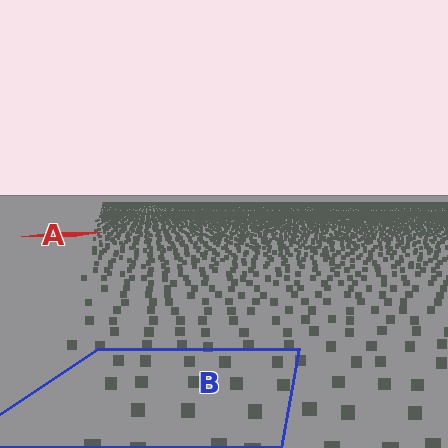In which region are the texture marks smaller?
The texture marks are smaller in region A, because it is farther away.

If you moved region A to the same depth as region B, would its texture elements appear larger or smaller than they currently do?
They would appear larger. At a closer depth, the same texture elements are projected at a bigger on-screen size.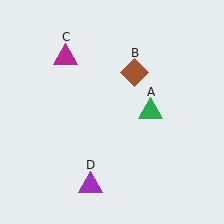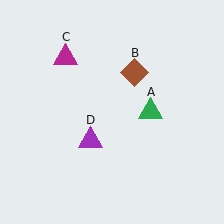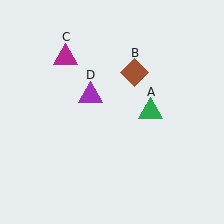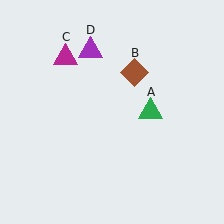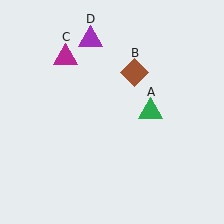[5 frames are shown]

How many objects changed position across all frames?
1 object changed position: purple triangle (object D).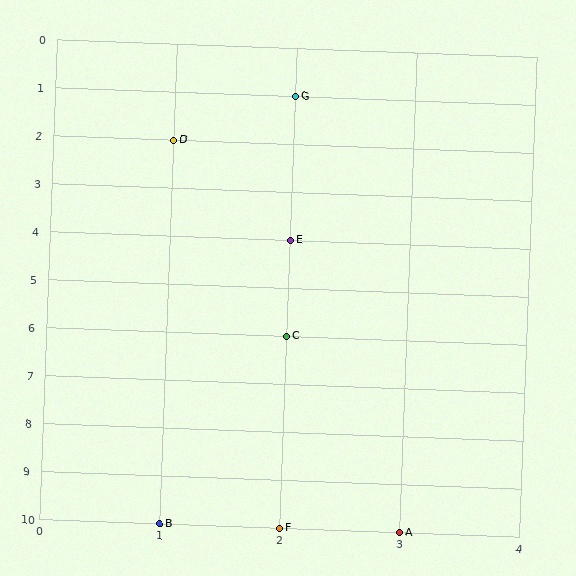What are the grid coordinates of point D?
Point D is at grid coordinates (1, 2).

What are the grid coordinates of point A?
Point A is at grid coordinates (3, 10).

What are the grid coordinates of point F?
Point F is at grid coordinates (2, 10).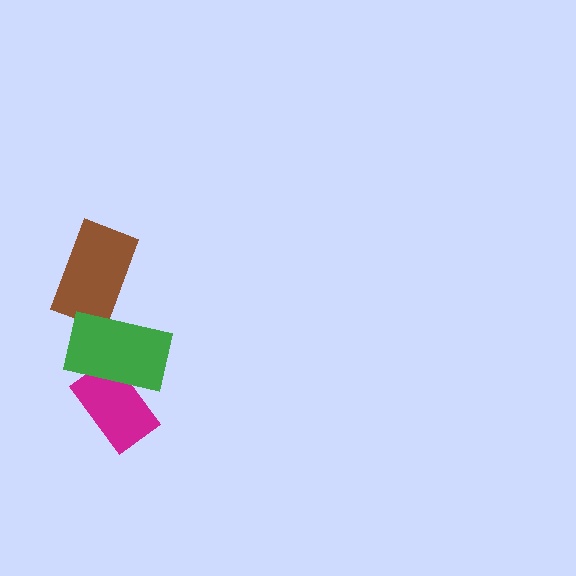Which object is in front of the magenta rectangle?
The green rectangle is in front of the magenta rectangle.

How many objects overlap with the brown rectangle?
1 object overlaps with the brown rectangle.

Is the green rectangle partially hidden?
No, no other shape covers it.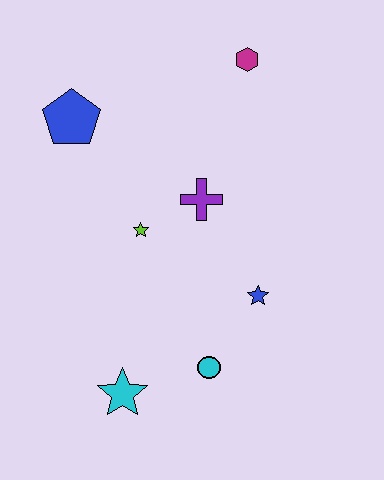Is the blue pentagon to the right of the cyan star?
No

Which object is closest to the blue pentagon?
The lime star is closest to the blue pentagon.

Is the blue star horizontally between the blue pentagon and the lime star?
No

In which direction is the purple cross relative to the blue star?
The purple cross is above the blue star.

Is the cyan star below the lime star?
Yes